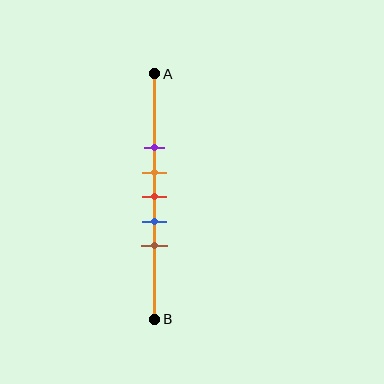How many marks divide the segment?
There are 5 marks dividing the segment.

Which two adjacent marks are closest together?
The orange and red marks are the closest adjacent pair.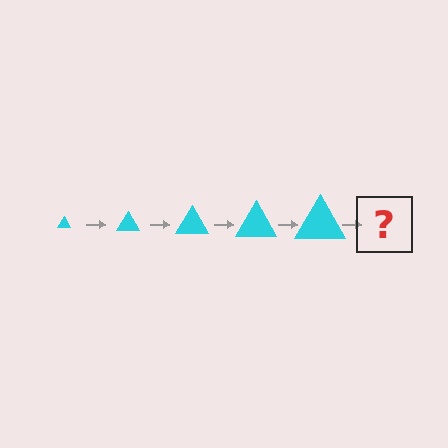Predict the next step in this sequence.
The next step is a cyan triangle, larger than the previous one.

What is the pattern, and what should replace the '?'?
The pattern is that the triangle gets progressively larger each step. The '?' should be a cyan triangle, larger than the previous one.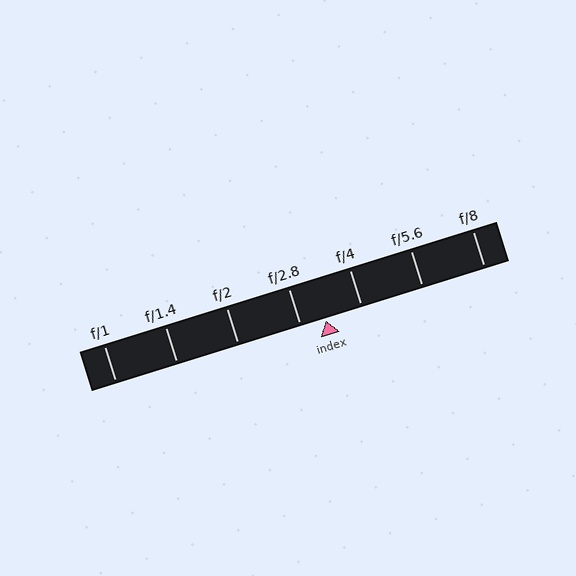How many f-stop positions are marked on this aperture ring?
There are 7 f-stop positions marked.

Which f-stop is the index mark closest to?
The index mark is closest to f/2.8.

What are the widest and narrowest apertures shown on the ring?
The widest aperture shown is f/1 and the narrowest is f/8.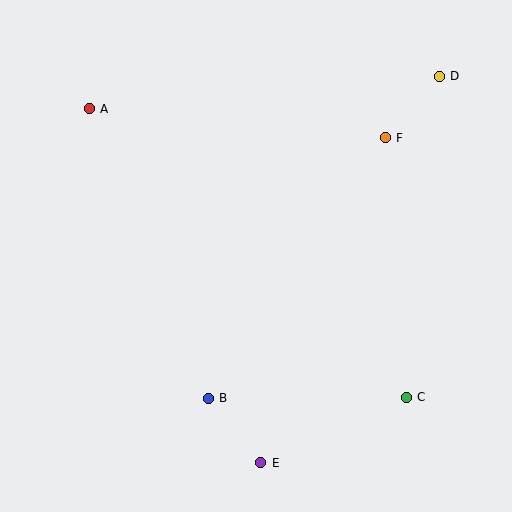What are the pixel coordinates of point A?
Point A is at (89, 109).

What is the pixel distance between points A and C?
The distance between A and C is 429 pixels.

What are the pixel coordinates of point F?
Point F is at (385, 138).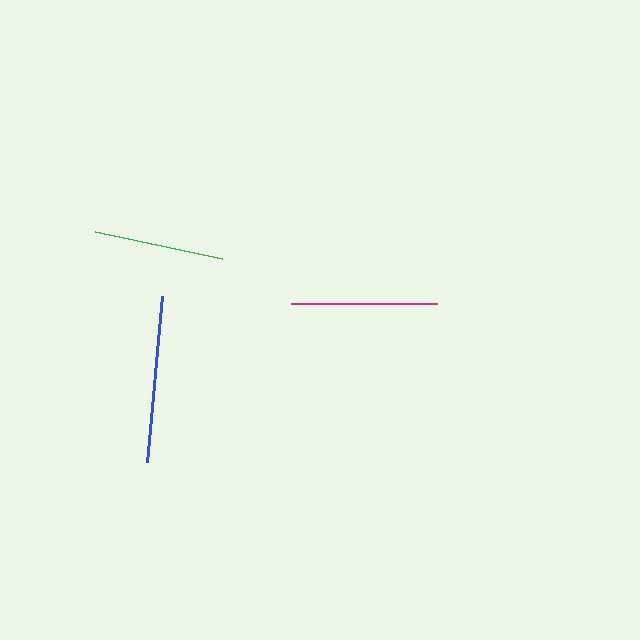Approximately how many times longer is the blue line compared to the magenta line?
The blue line is approximately 1.1 times the length of the magenta line.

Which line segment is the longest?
The blue line is the longest at approximately 167 pixels.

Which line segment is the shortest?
The green line is the shortest at approximately 129 pixels.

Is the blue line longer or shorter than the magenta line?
The blue line is longer than the magenta line.